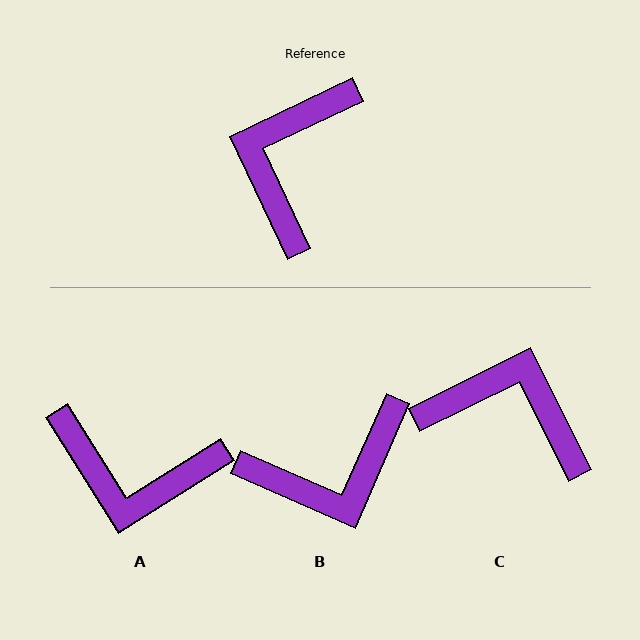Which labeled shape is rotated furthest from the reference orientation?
B, about 131 degrees away.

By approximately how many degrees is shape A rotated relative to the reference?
Approximately 97 degrees counter-clockwise.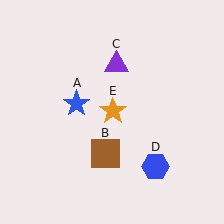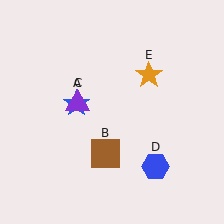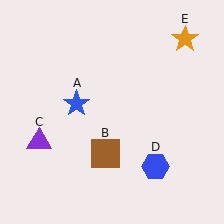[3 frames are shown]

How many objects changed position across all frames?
2 objects changed position: purple triangle (object C), orange star (object E).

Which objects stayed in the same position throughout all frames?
Blue star (object A) and brown square (object B) and blue hexagon (object D) remained stationary.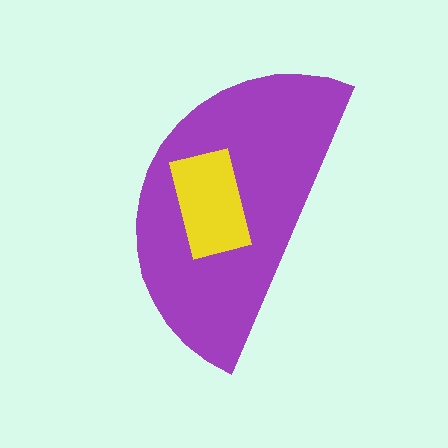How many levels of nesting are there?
2.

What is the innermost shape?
The yellow rectangle.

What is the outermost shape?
The purple semicircle.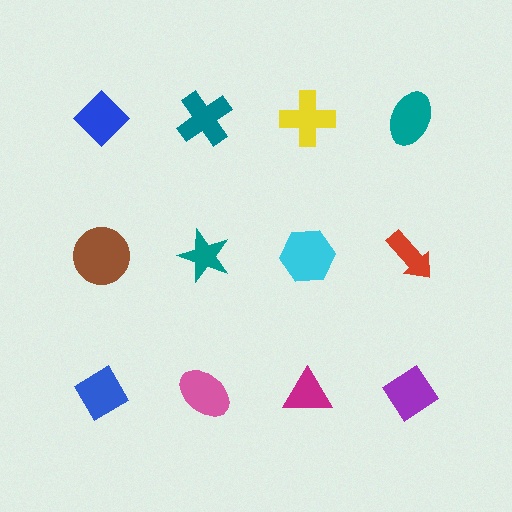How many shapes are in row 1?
4 shapes.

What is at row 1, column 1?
A blue diamond.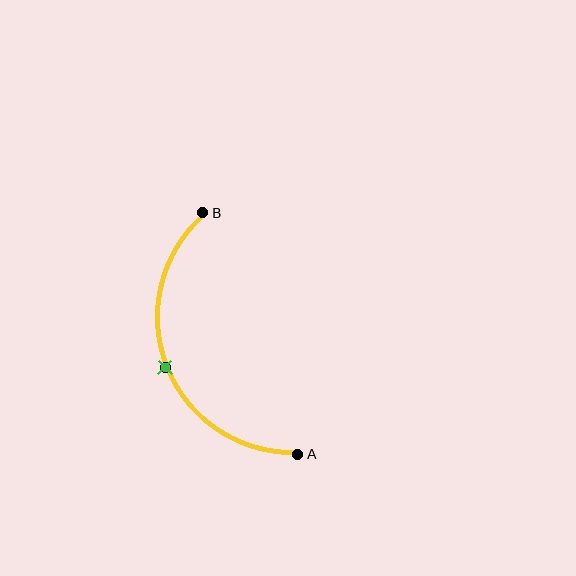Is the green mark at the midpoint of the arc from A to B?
Yes. The green mark lies on the arc at equal arc-length from both A and B — it is the arc midpoint.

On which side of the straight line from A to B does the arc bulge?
The arc bulges to the left of the straight line connecting A and B.